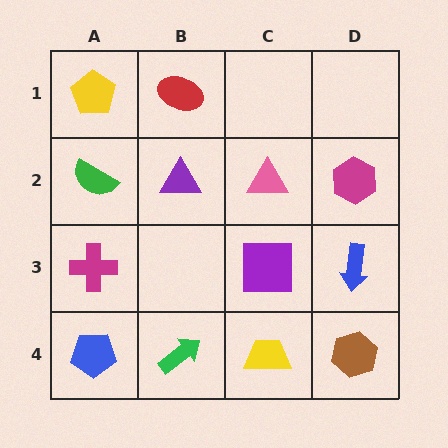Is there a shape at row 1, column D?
No, that cell is empty.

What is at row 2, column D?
A magenta hexagon.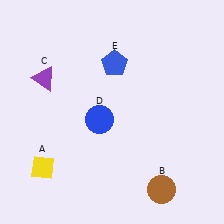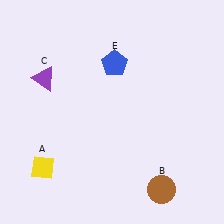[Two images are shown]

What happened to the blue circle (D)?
The blue circle (D) was removed in Image 2. It was in the bottom-left area of Image 1.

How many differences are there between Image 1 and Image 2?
There is 1 difference between the two images.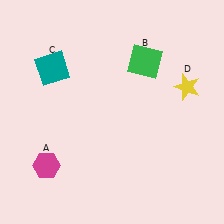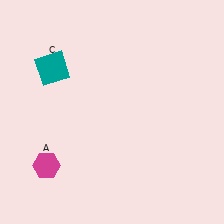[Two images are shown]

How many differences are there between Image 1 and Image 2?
There are 2 differences between the two images.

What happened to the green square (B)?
The green square (B) was removed in Image 2. It was in the top-right area of Image 1.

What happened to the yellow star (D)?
The yellow star (D) was removed in Image 2. It was in the top-right area of Image 1.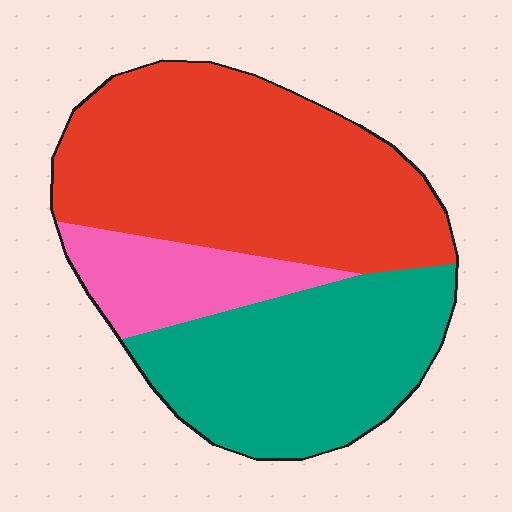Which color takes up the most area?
Red, at roughly 50%.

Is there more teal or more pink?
Teal.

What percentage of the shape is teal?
Teal covers about 35% of the shape.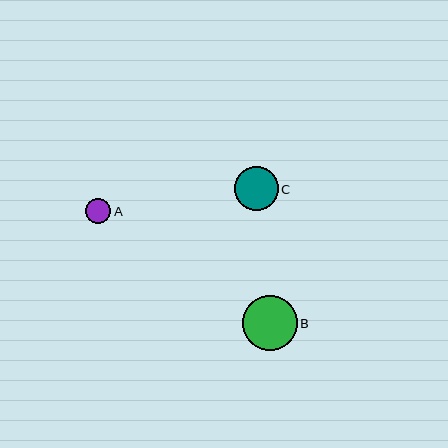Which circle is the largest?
Circle B is the largest with a size of approximately 54 pixels.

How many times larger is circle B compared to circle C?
Circle B is approximately 1.2 times the size of circle C.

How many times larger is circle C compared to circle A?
Circle C is approximately 1.7 times the size of circle A.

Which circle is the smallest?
Circle A is the smallest with a size of approximately 26 pixels.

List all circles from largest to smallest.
From largest to smallest: B, C, A.